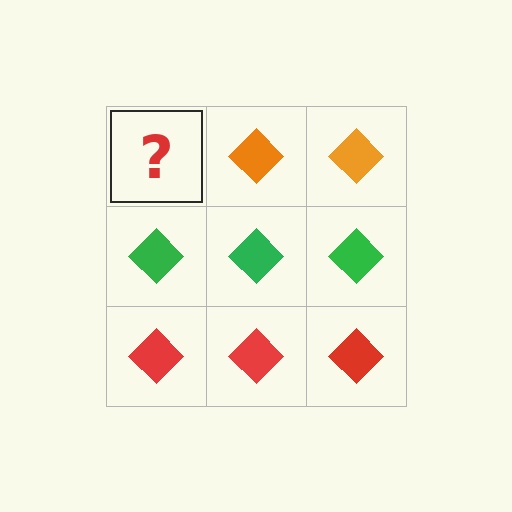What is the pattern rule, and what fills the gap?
The rule is that each row has a consistent color. The gap should be filled with an orange diamond.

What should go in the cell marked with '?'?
The missing cell should contain an orange diamond.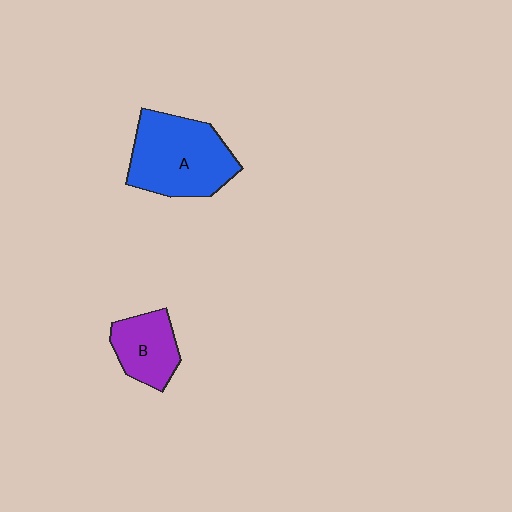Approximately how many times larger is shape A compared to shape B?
Approximately 1.8 times.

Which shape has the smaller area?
Shape B (purple).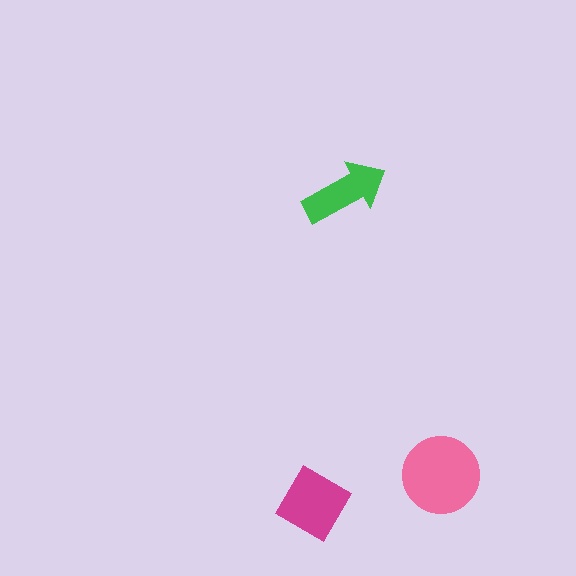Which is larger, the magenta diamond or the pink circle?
The pink circle.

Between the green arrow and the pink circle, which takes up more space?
The pink circle.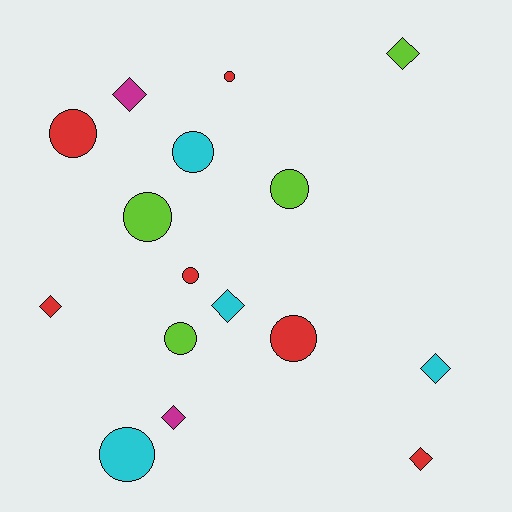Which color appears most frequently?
Red, with 6 objects.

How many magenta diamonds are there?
There are 2 magenta diamonds.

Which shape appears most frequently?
Circle, with 9 objects.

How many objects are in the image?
There are 16 objects.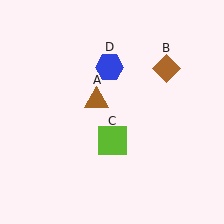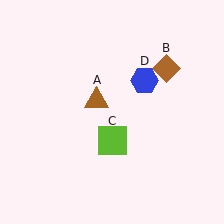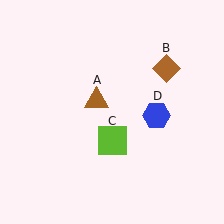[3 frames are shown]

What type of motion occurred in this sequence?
The blue hexagon (object D) rotated clockwise around the center of the scene.